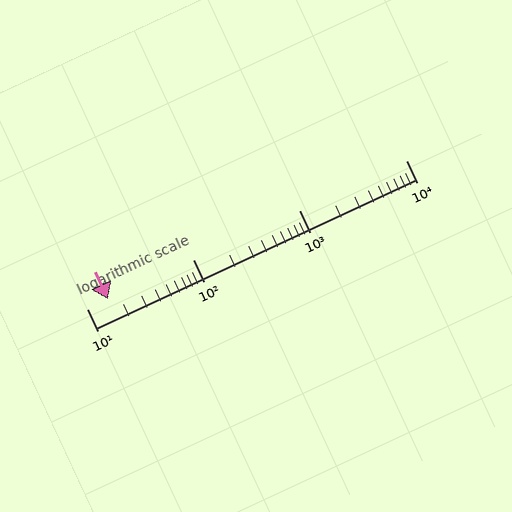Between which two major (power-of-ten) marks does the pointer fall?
The pointer is between 10 and 100.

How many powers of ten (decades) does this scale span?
The scale spans 3 decades, from 10 to 10000.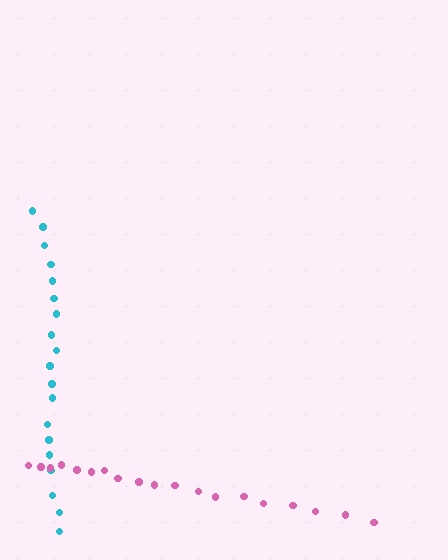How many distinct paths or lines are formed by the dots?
There are 2 distinct paths.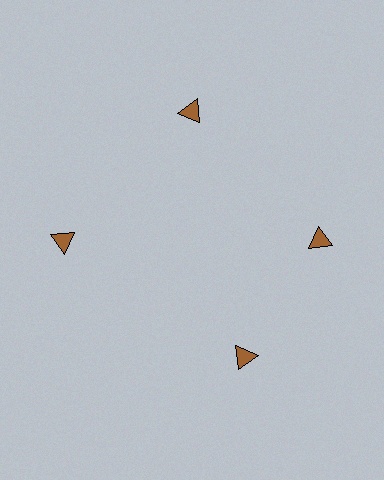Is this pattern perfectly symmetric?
No. The 4 brown triangles are arranged in a ring, but one element near the 6 o'clock position is rotated out of alignment along the ring, breaking the 4-fold rotational symmetry.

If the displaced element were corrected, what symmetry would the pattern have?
It would have 4-fold rotational symmetry — the pattern would map onto itself every 90 degrees.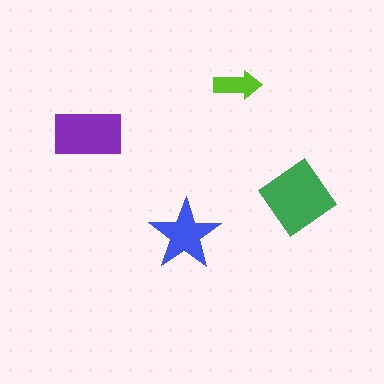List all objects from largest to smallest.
The green diamond, the purple rectangle, the blue star, the lime arrow.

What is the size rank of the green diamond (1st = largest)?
1st.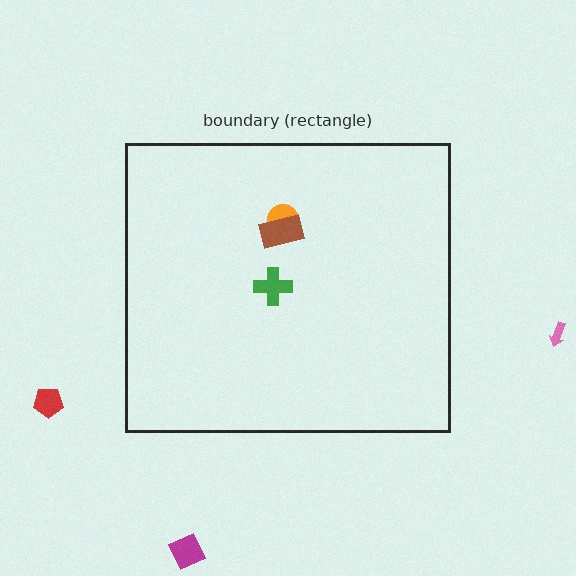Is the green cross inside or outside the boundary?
Inside.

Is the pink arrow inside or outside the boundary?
Outside.